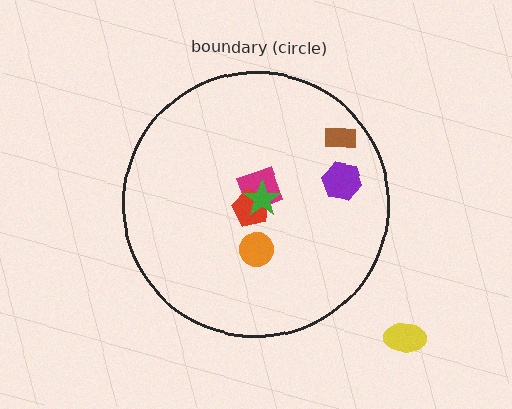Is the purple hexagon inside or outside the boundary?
Inside.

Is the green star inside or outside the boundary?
Inside.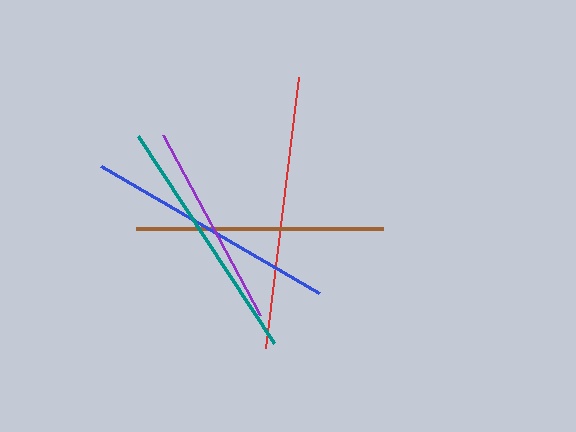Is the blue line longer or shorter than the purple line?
The blue line is longer than the purple line.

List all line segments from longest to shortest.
From longest to shortest: red, blue, teal, brown, purple.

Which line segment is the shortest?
The purple line is the shortest at approximately 204 pixels.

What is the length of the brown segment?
The brown segment is approximately 247 pixels long.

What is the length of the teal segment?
The teal segment is approximately 248 pixels long.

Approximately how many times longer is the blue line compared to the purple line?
The blue line is approximately 1.2 times the length of the purple line.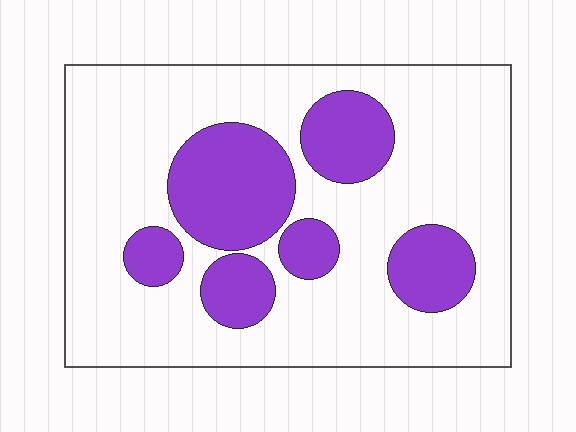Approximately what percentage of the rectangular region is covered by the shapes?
Approximately 25%.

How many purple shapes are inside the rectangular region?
6.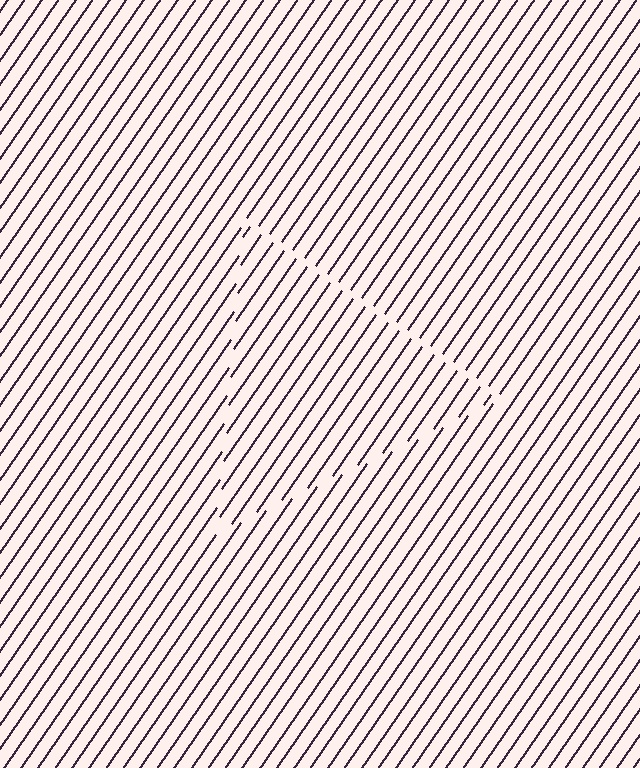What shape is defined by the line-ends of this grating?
An illusory triangle. The interior of the shape contains the same grating, shifted by half a period — the contour is defined by the phase discontinuity where line-ends from the inner and outer gratings abut.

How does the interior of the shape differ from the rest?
The interior of the shape contains the same grating, shifted by half a period — the contour is defined by the phase discontinuity where line-ends from the inner and outer gratings abut.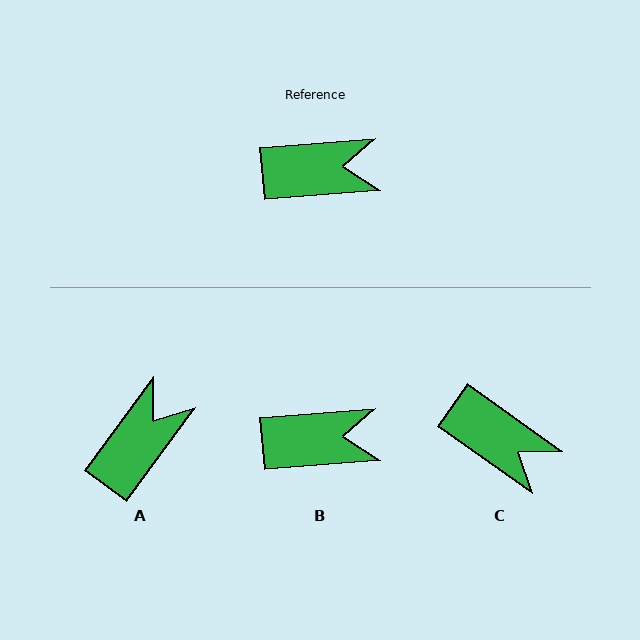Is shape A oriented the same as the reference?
No, it is off by about 49 degrees.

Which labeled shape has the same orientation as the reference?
B.